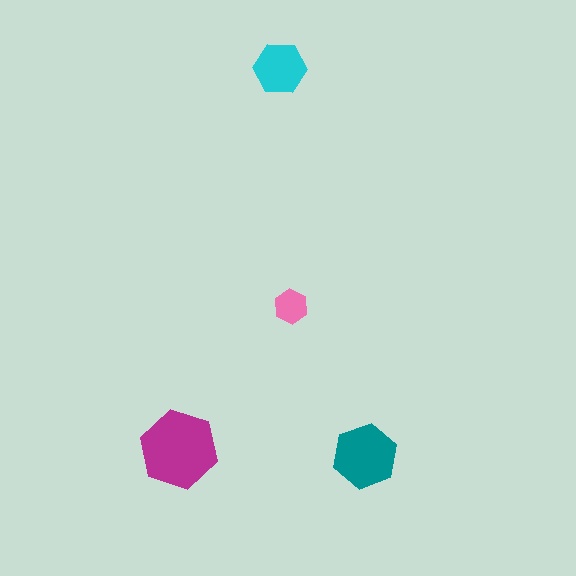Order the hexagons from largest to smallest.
the magenta one, the teal one, the cyan one, the pink one.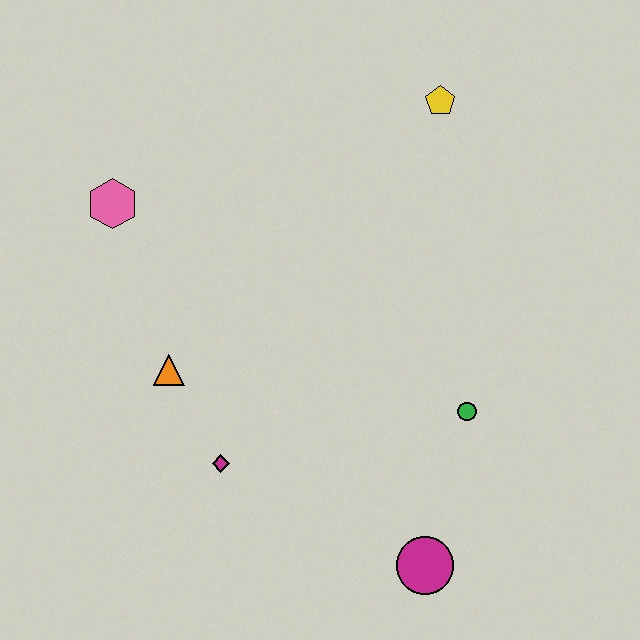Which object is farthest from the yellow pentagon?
The magenta circle is farthest from the yellow pentagon.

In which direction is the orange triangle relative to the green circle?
The orange triangle is to the left of the green circle.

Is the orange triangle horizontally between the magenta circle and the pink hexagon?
Yes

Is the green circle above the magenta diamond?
Yes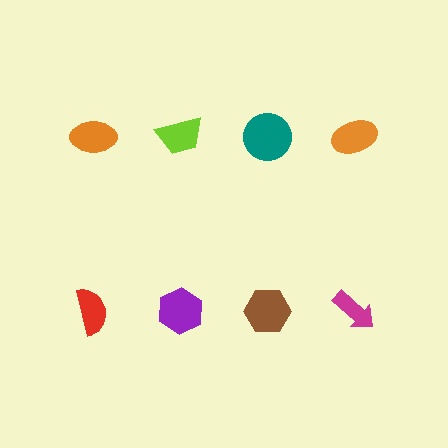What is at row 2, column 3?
A brown hexagon.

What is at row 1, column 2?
A lime trapezoid.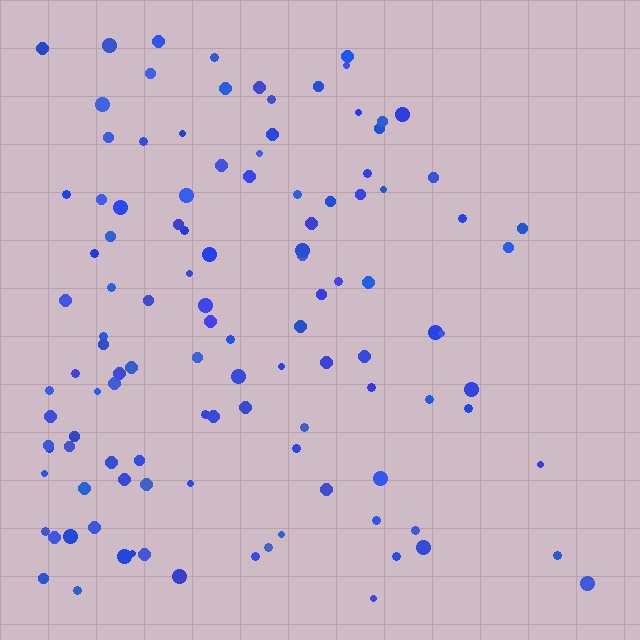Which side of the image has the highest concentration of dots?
The left.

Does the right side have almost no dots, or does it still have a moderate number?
Still a moderate number, just noticeably fewer than the left.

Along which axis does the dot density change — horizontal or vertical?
Horizontal.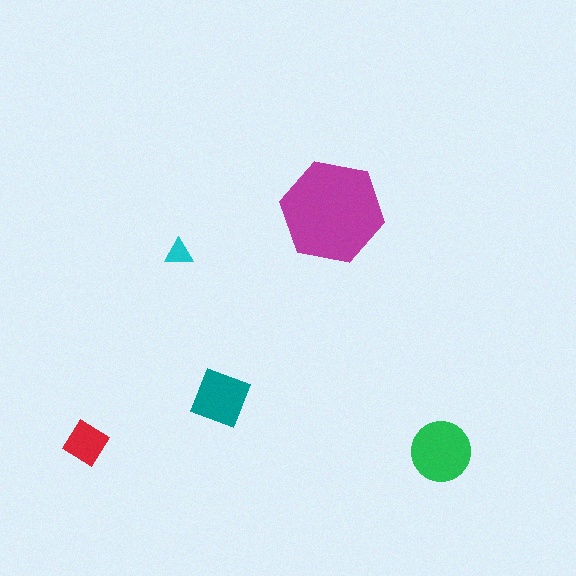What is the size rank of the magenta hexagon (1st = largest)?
1st.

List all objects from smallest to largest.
The cyan triangle, the red diamond, the teal diamond, the green circle, the magenta hexagon.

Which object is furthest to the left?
The red diamond is leftmost.